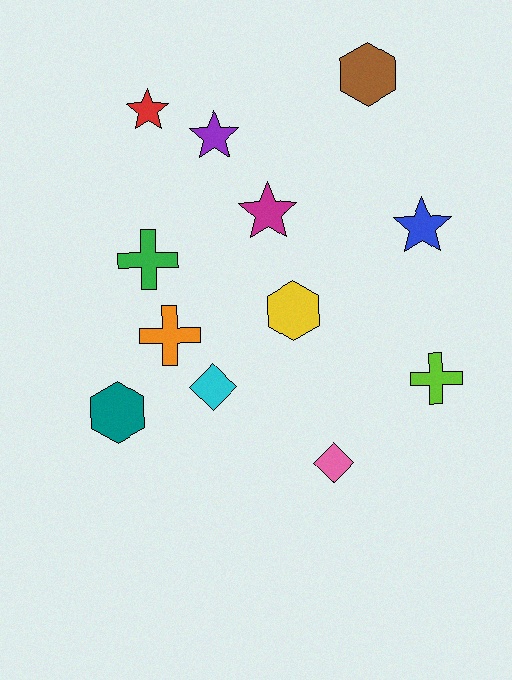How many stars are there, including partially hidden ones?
There are 4 stars.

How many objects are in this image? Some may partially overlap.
There are 12 objects.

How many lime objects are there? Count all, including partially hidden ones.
There is 1 lime object.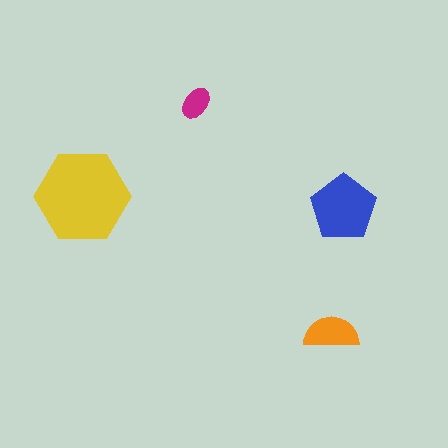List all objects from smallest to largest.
The magenta ellipse, the orange semicircle, the blue pentagon, the yellow hexagon.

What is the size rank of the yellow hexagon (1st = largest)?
1st.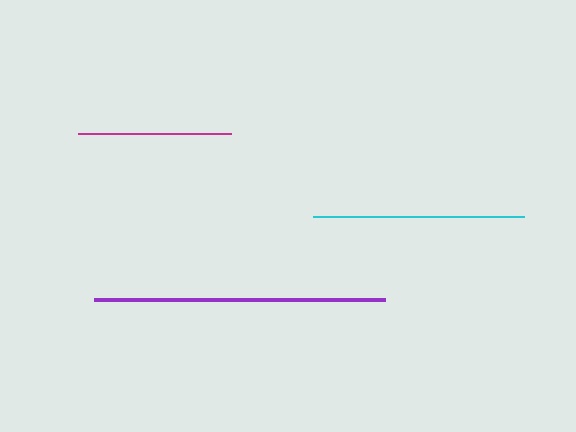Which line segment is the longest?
The purple line is the longest at approximately 291 pixels.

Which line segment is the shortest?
The magenta line is the shortest at approximately 153 pixels.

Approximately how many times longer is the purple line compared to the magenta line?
The purple line is approximately 1.9 times the length of the magenta line.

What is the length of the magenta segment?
The magenta segment is approximately 153 pixels long.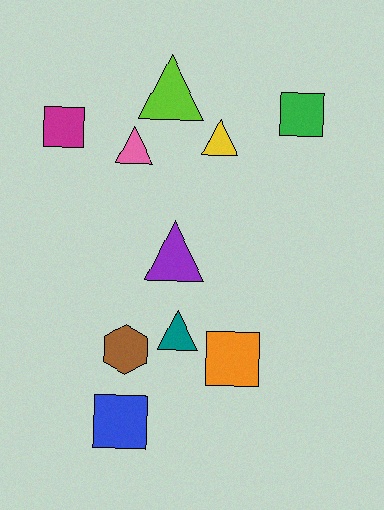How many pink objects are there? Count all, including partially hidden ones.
There is 1 pink object.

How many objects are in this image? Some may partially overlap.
There are 10 objects.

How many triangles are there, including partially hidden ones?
There are 5 triangles.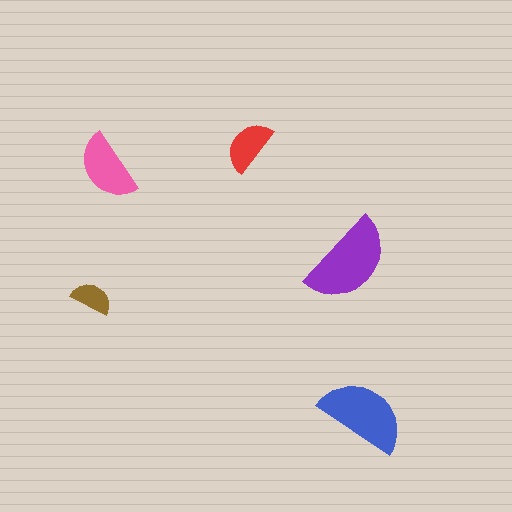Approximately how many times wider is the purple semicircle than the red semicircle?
About 1.5 times wider.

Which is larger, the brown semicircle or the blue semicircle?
The blue one.